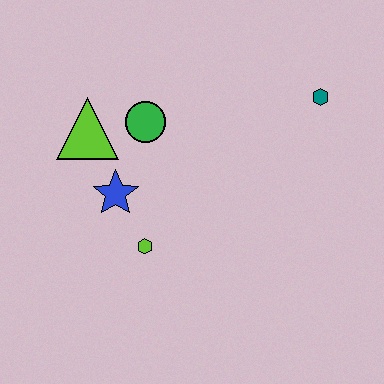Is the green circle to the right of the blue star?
Yes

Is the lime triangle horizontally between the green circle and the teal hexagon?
No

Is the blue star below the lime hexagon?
No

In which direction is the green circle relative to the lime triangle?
The green circle is to the right of the lime triangle.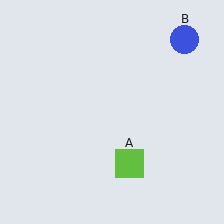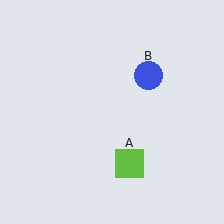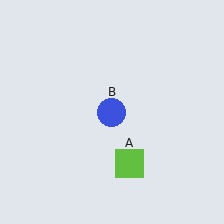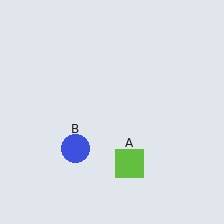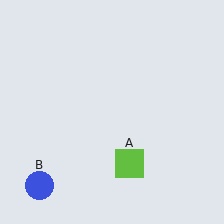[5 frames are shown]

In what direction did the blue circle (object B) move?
The blue circle (object B) moved down and to the left.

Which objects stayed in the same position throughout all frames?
Lime square (object A) remained stationary.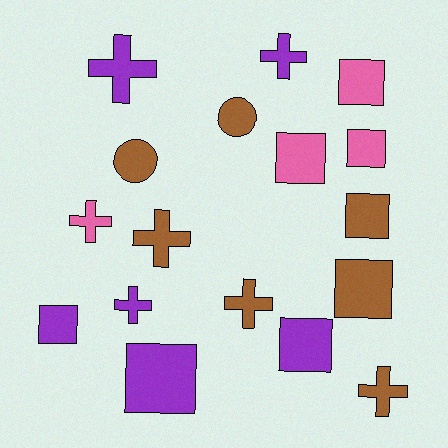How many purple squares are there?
There are 3 purple squares.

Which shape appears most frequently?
Square, with 8 objects.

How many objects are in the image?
There are 17 objects.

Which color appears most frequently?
Brown, with 7 objects.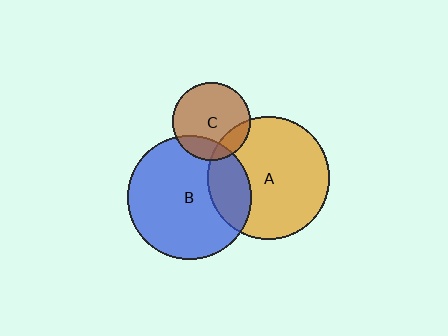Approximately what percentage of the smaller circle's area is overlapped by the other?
Approximately 20%.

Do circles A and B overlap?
Yes.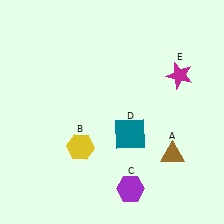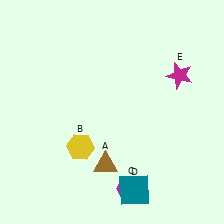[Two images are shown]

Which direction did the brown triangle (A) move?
The brown triangle (A) moved left.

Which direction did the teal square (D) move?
The teal square (D) moved down.